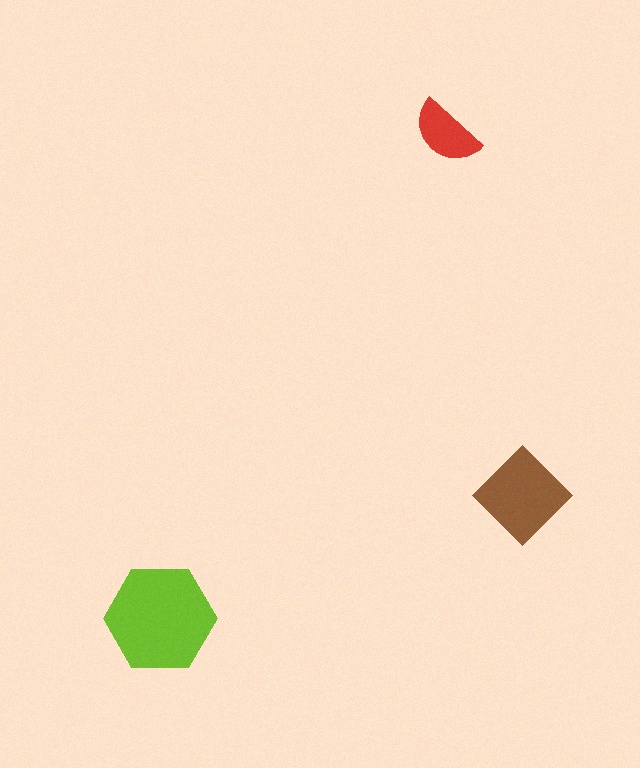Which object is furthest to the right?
The brown diamond is rightmost.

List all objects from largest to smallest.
The lime hexagon, the brown diamond, the red semicircle.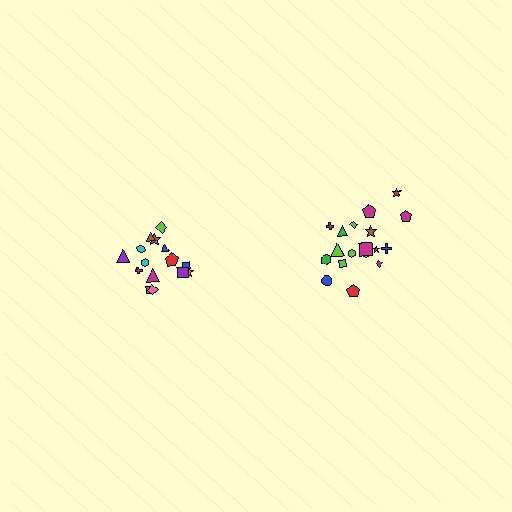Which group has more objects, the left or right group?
The right group.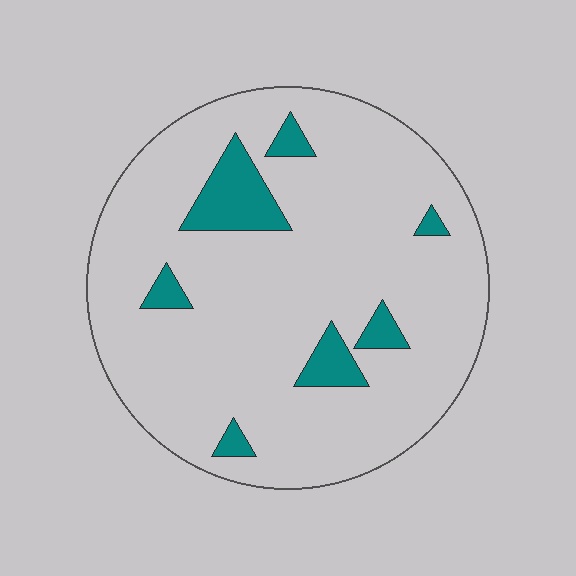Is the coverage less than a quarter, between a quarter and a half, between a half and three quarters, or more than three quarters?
Less than a quarter.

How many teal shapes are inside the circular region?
7.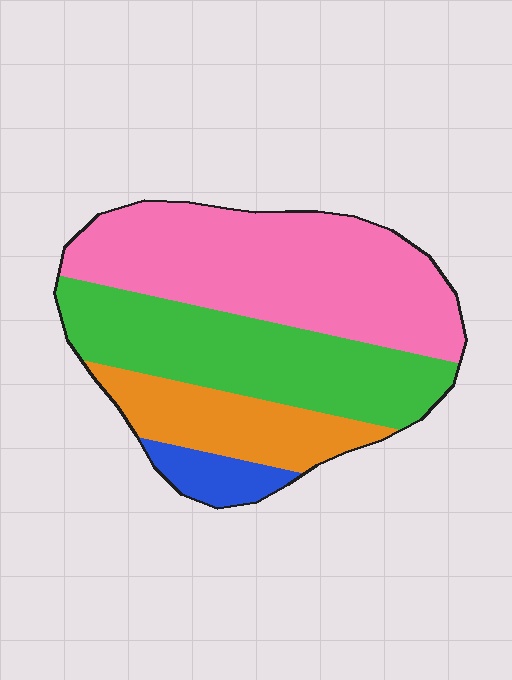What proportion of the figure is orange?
Orange takes up about one sixth (1/6) of the figure.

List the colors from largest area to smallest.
From largest to smallest: pink, green, orange, blue.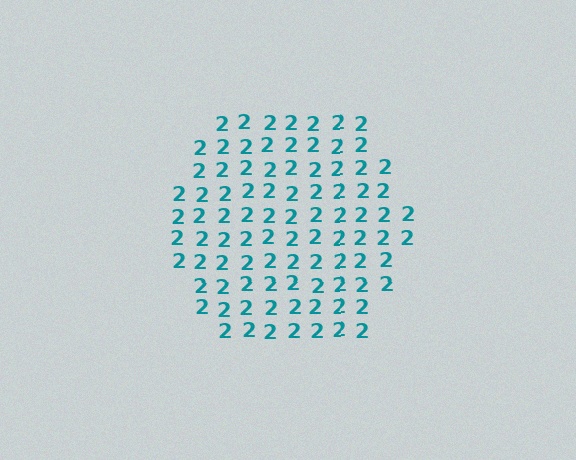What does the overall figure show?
The overall figure shows a hexagon.